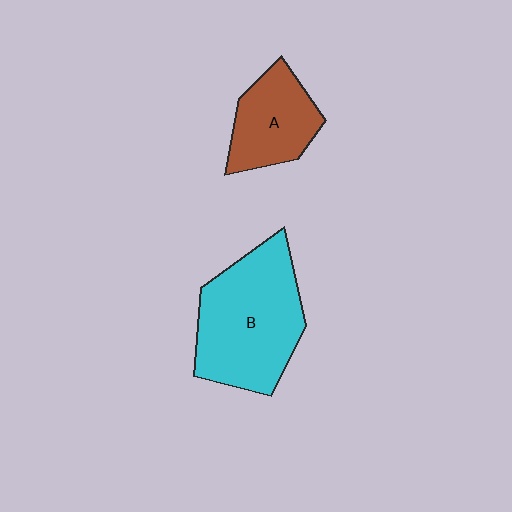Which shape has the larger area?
Shape B (cyan).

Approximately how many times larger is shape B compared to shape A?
Approximately 1.8 times.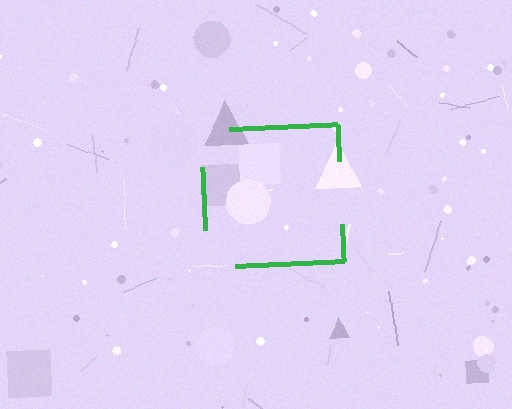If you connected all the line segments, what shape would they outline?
They would outline a square.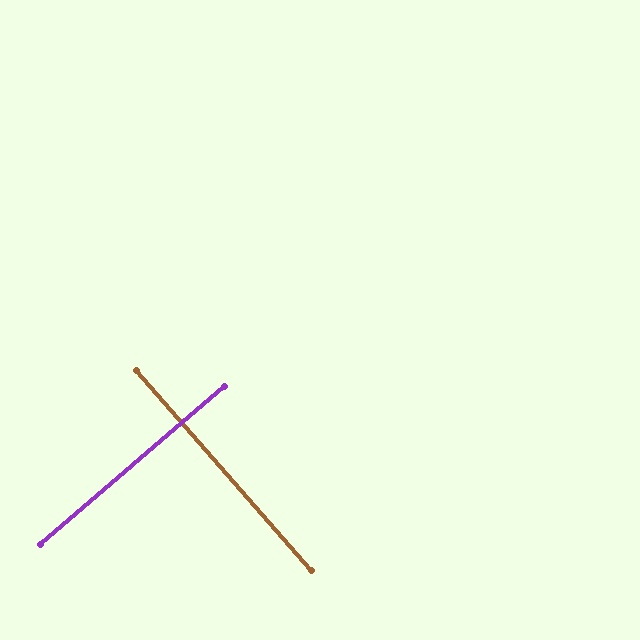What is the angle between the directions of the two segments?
Approximately 90 degrees.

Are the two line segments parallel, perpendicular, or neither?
Perpendicular — they meet at approximately 90°.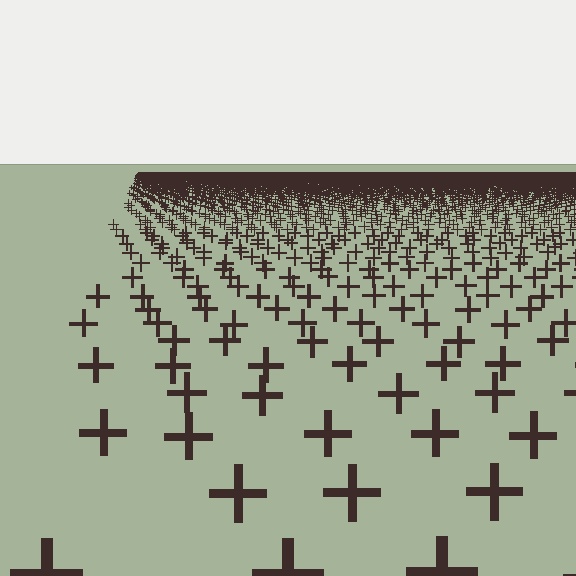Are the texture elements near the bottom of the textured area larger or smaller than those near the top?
Larger. Near the bottom, elements are closer to the viewer and appear at a bigger on-screen size.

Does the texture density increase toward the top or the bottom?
Density increases toward the top.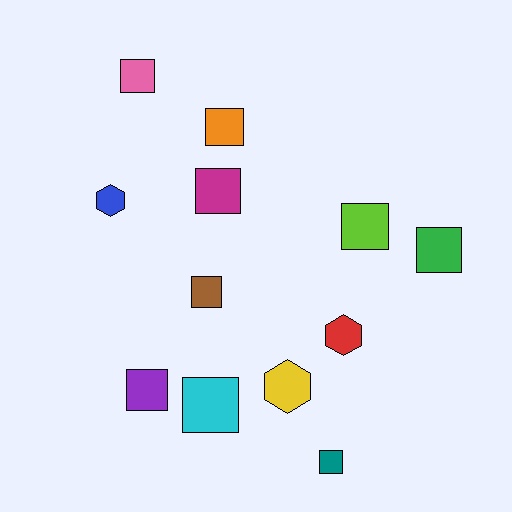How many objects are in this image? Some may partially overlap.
There are 12 objects.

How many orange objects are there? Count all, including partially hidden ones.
There is 1 orange object.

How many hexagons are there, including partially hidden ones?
There are 3 hexagons.